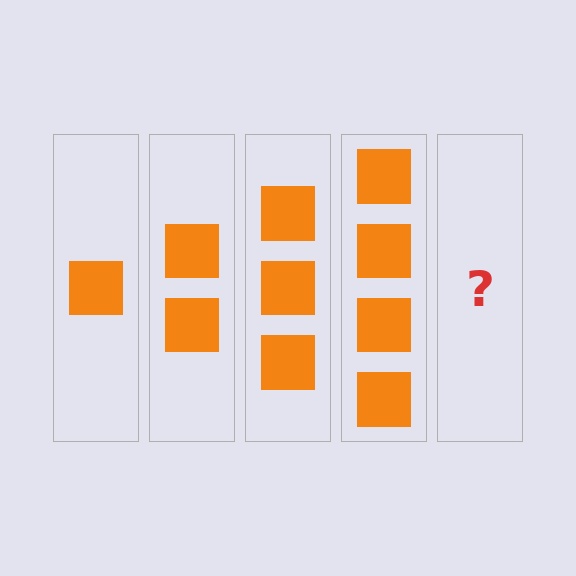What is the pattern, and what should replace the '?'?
The pattern is that each step adds one more square. The '?' should be 5 squares.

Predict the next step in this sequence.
The next step is 5 squares.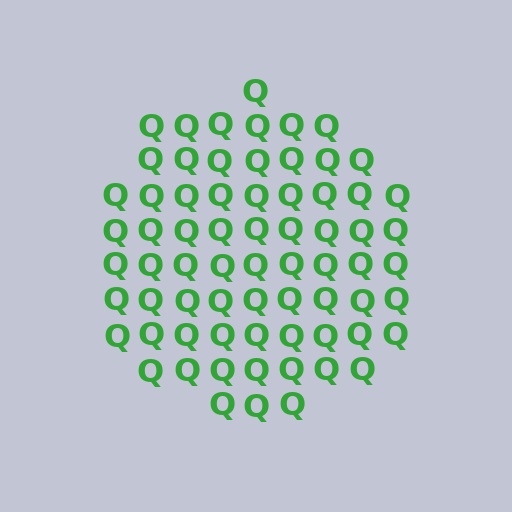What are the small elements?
The small elements are letter Q's.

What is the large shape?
The large shape is a circle.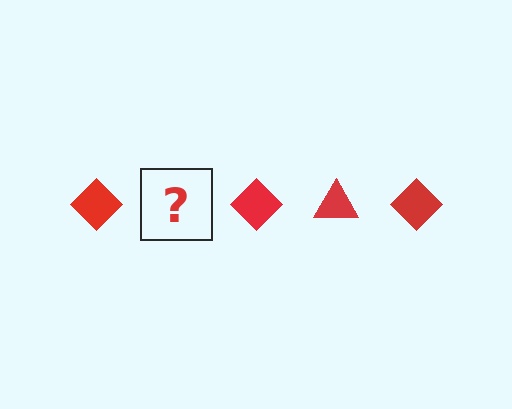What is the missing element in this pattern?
The missing element is a red triangle.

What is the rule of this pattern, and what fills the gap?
The rule is that the pattern cycles through diamond, triangle shapes in red. The gap should be filled with a red triangle.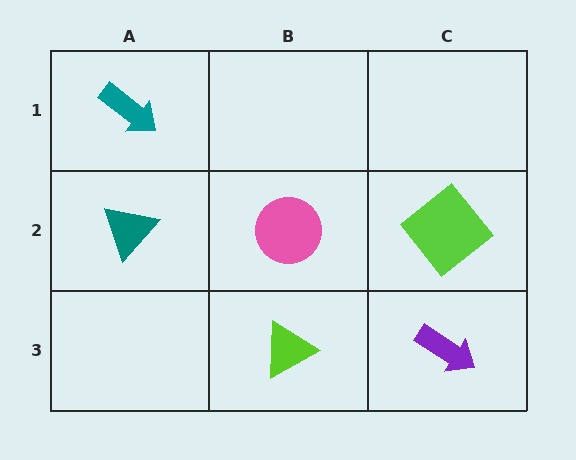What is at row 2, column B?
A pink circle.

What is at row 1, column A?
A teal arrow.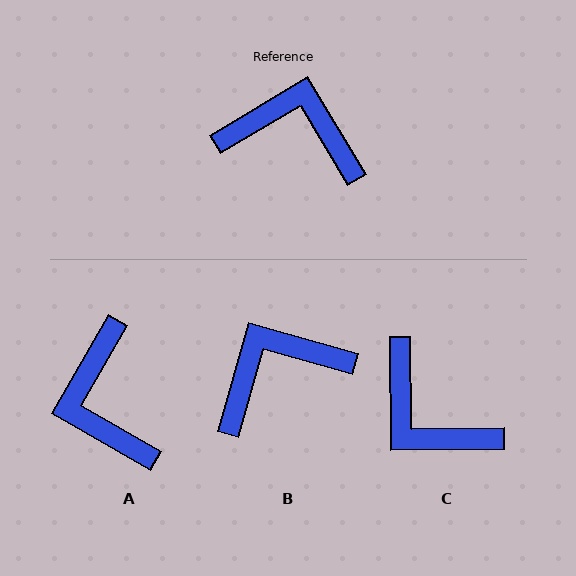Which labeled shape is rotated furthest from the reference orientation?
C, about 150 degrees away.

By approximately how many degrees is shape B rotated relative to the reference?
Approximately 43 degrees counter-clockwise.